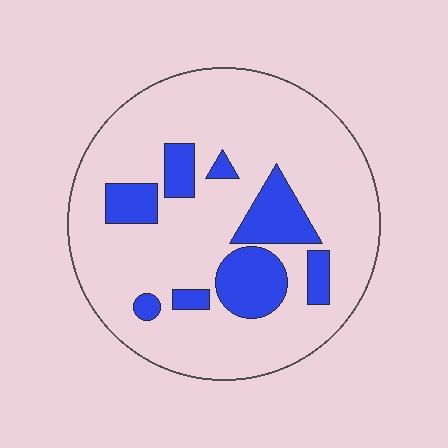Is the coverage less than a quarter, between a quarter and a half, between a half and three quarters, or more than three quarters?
Less than a quarter.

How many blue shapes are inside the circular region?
8.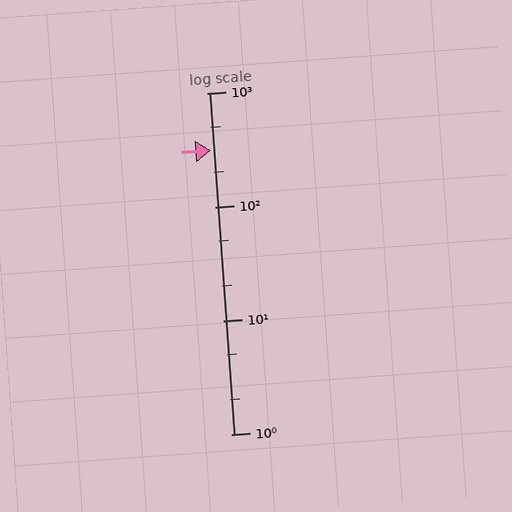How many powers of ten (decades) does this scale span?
The scale spans 3 decades, from 1 to 1000.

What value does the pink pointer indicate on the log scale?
The pointer indicates approximately 310.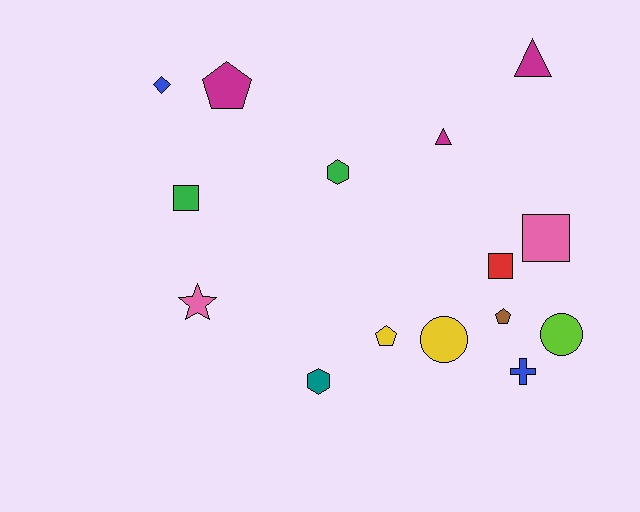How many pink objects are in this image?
There are 2 pink objects.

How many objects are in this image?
There are 15 objects.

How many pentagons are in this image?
There are 3 pentagons.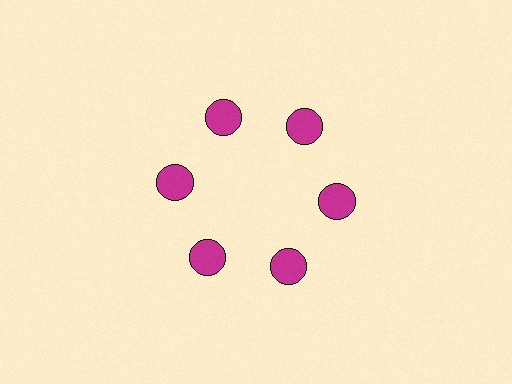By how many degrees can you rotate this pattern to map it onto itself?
The pattern maps onto itself every 60 degrees of rotation.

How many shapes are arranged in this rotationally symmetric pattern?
There are 6 shapes, arranged in 6 groups of 1.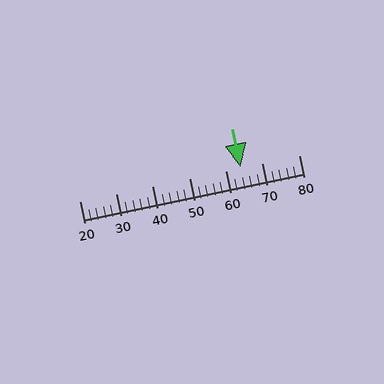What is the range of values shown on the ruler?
The ruler shows values from 20 to 80.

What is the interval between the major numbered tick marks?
The major tick marks are spaced 10 units apart.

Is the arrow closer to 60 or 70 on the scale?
The arrow is closer to 60.